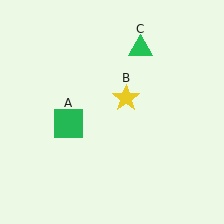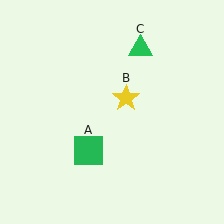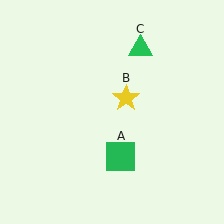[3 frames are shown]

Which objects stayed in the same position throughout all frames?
Yellow star (object B) and green triangle (object C) remained stationary.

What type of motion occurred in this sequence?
The green square (object A) rotated counterclockwise around the center of the scene.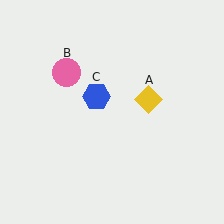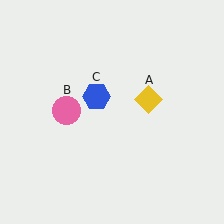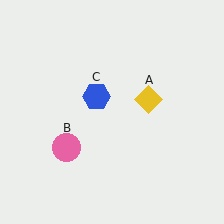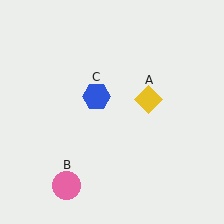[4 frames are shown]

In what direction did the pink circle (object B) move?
The pink circle (object B) moved down.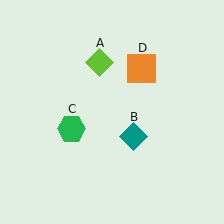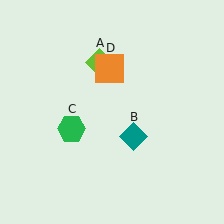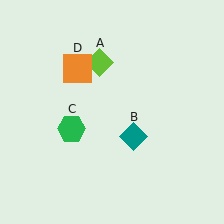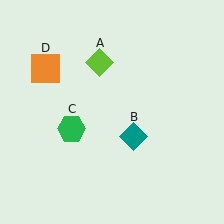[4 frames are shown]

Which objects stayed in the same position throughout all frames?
Lime diamond (object A) and teal diamond (object B) and green hexagon (object C) remained stationary.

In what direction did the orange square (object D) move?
The orange square (object D) moved left.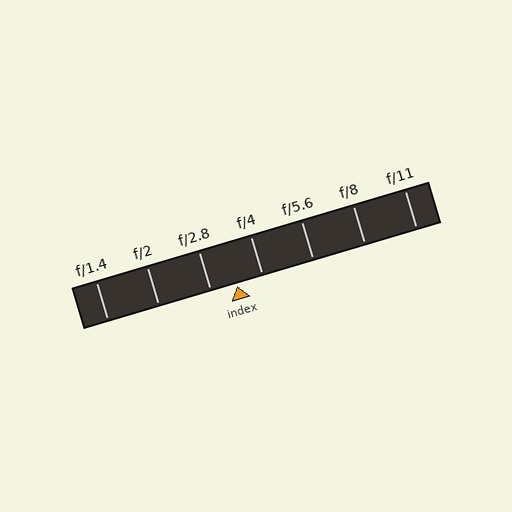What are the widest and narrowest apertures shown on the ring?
The widest aperture shown is f/1.4 and the narrowest is f/11.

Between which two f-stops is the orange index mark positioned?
The index mark is between f/2.8 and f/4.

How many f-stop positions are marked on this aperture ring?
There are 7 f-stop positions marked.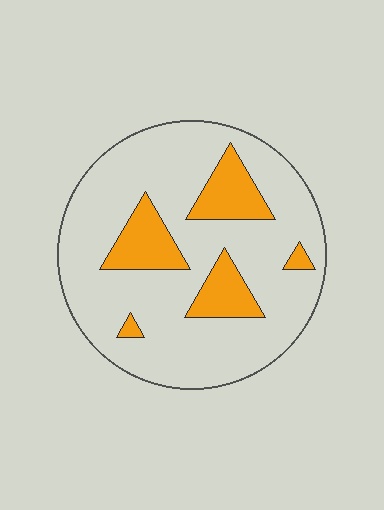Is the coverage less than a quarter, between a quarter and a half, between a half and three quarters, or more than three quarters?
Less than a quarter.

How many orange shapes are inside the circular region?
5.